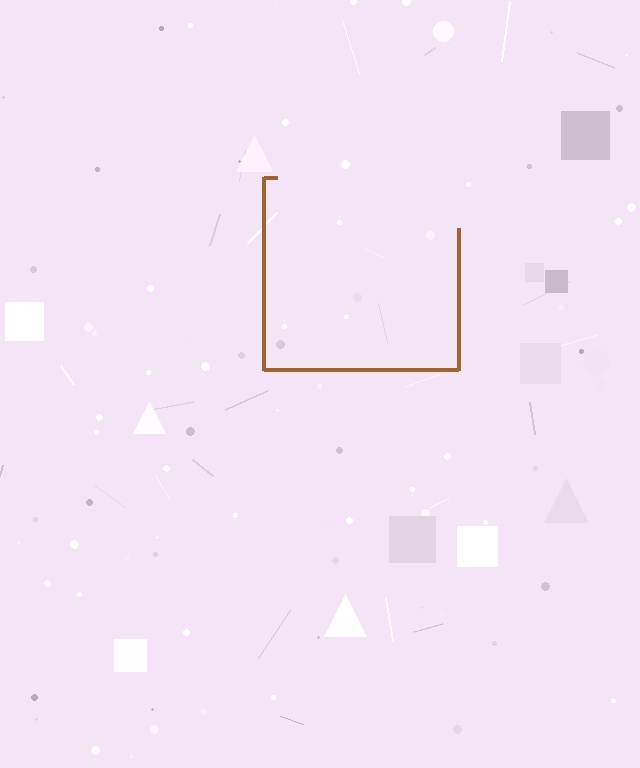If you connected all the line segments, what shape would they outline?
They would outline a square.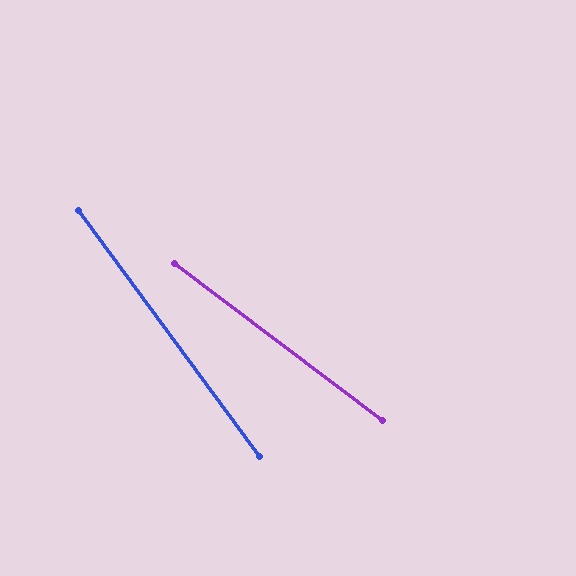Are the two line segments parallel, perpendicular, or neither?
Neither parallel nor perpendicular — they differ by about 17°.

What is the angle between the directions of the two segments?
Approximately 17 degrees.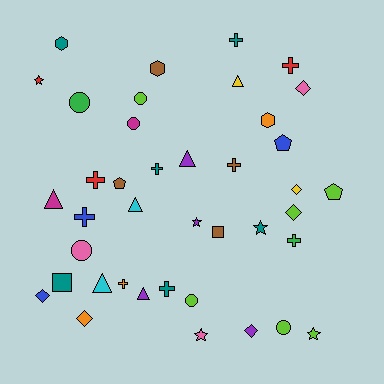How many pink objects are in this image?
There are 3 pink objects.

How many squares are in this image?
There are 2 squares.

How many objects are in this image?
There are 40 objects.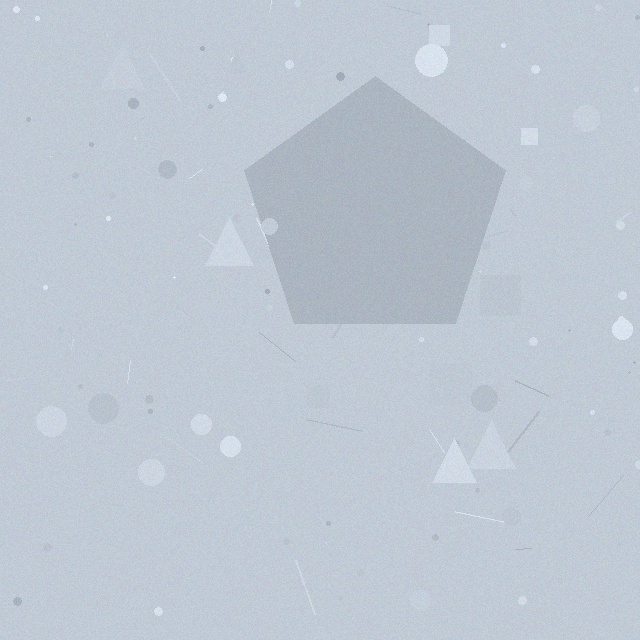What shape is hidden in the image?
A pentagon is hidden in the image.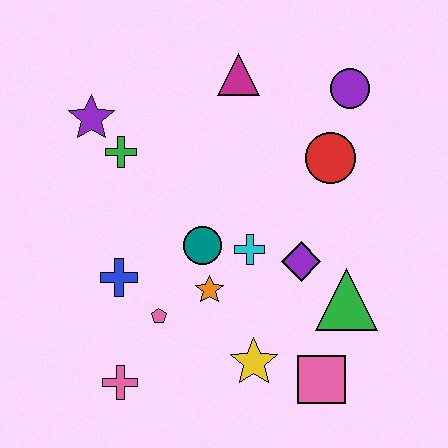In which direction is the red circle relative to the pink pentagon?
The red circle is to the right of the pink pentagon.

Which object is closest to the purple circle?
The red circle is closest to the purple circle.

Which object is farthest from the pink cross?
The purple circle is farthest from the pink cross.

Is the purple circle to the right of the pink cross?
Yes